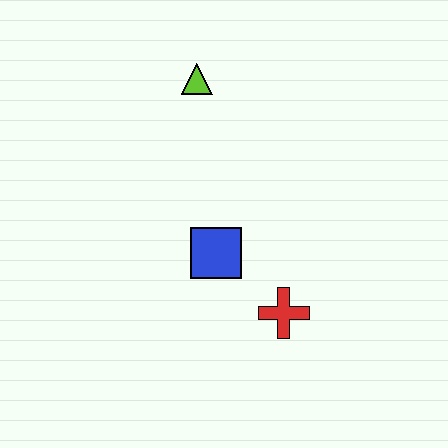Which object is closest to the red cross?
The blue square is closest to the red cross.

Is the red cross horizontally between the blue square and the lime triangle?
No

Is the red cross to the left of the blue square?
No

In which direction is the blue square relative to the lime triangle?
The blue square is below the lime triangle.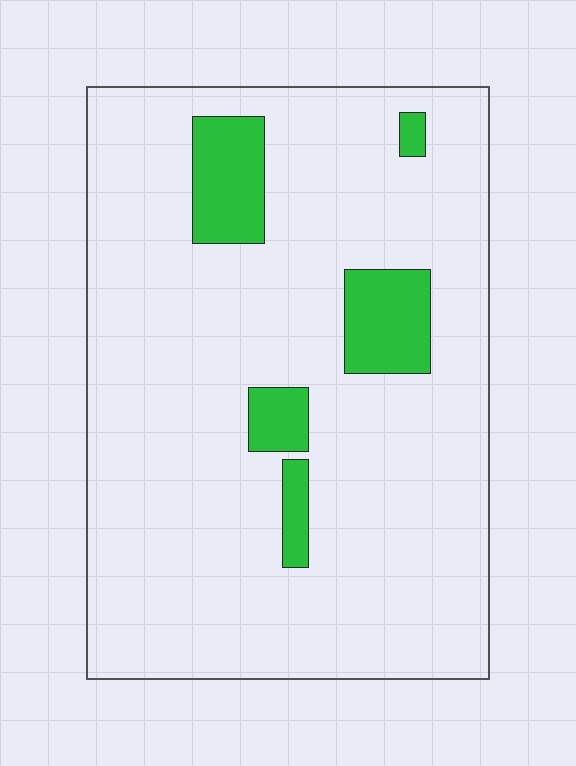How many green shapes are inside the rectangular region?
5.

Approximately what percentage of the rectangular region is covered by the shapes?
Approximately 10%.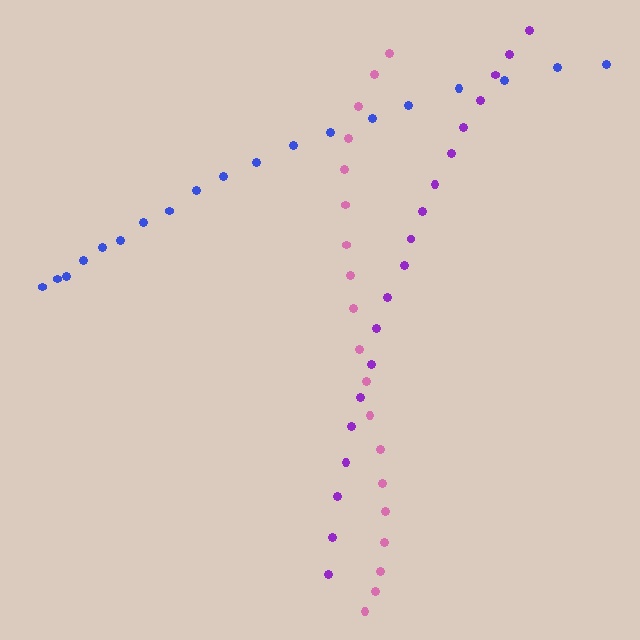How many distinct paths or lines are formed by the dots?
There are 3 distinct paths.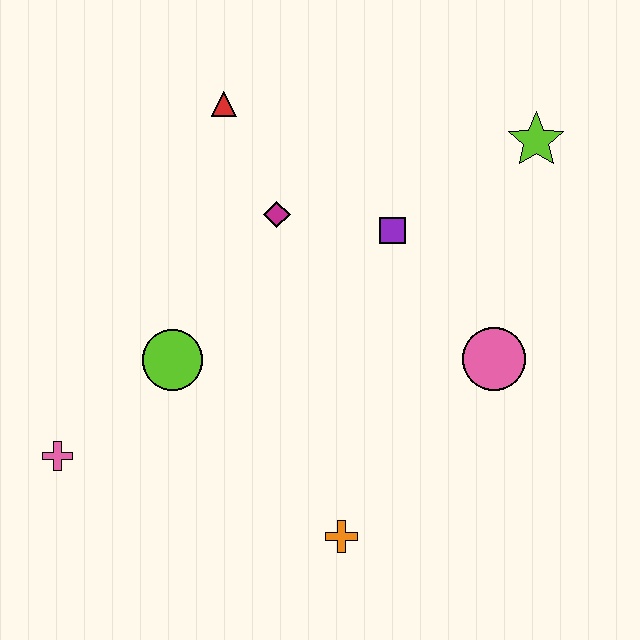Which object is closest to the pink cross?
The lime circle is closest to the pink cross.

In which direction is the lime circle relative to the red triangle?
The lime circle is below the red triangle.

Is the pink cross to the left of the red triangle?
Yes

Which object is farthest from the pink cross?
The lime star is farthest from the pink cross.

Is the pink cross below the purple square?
Yes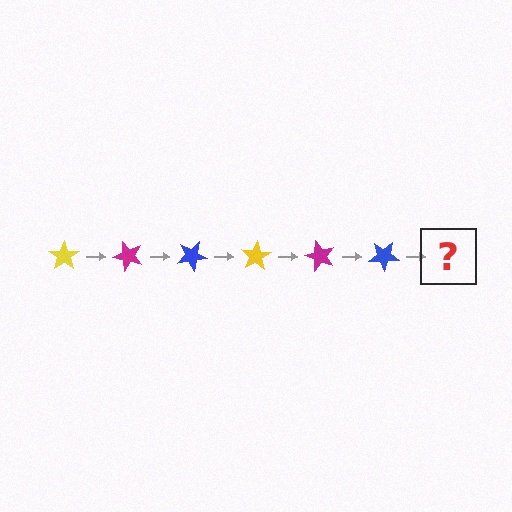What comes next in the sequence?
The next element should be a yellow star, rotated 300 degrees from the start.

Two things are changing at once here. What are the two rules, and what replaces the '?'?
The two rules are that it rotates 50 degrees each step and the color cycles through yellow, magenta, and blue. The '?' should be a yellow star, rotated 300 degrees from the start.